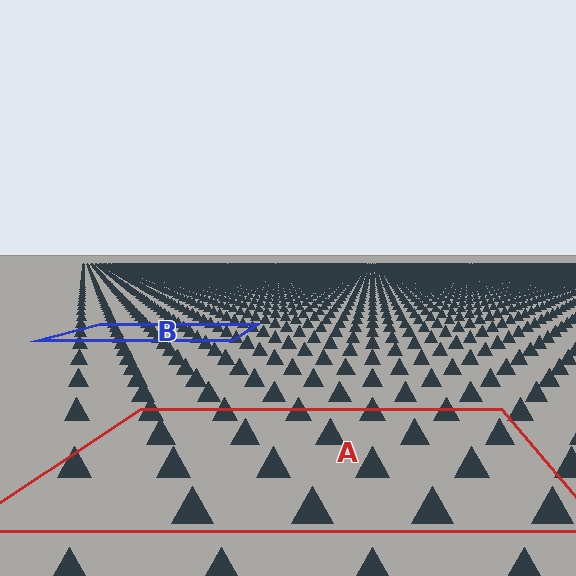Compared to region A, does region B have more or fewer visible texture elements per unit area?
Region B has more texture elements per unit area — they are packed more densely because it is farther away.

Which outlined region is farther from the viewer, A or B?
Region B is farther from the viewer — the texture elements inside it appear smaller and more densely packed.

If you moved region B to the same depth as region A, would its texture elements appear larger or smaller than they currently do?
They would appear larger. At a closer depth, the same texture elements are projected at a bigger on-screen size.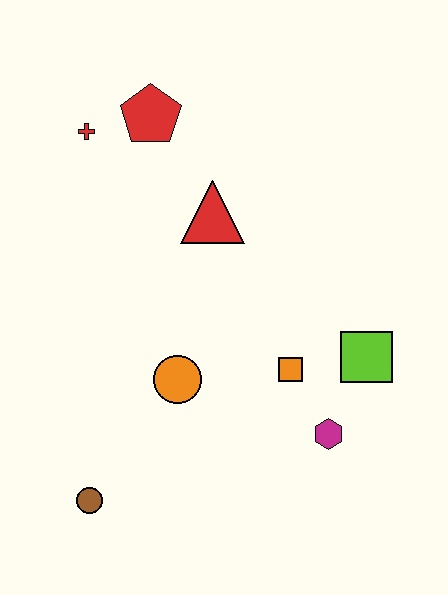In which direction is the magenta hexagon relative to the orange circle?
The magenta hexagon is to the right of the orange circle.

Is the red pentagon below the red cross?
No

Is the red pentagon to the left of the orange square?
Yes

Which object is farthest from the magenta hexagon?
The red cross is farthest from the magenta hexagon.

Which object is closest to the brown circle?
The orange circle is closest to the brown circle.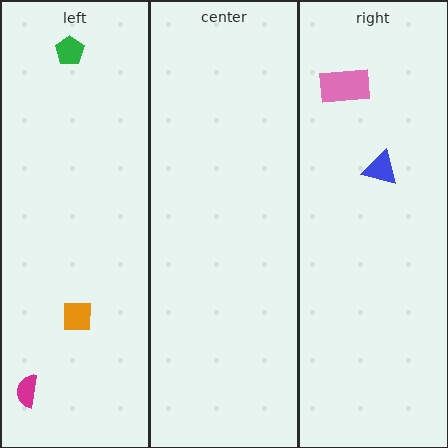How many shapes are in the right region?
2.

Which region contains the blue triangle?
The right region.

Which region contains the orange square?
The left region.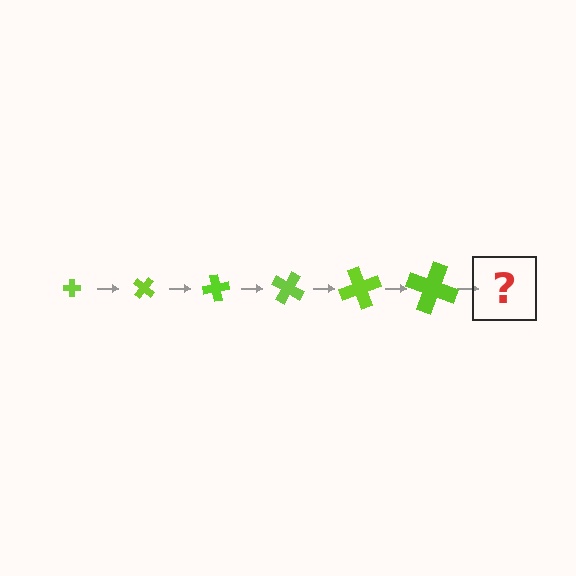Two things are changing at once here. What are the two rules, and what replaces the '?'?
The two rules are that the cross grows larger each step and it rotates 40 degrees each step. The '?' should be a cross, larger than the previous one and rotated 240 degrees from the start.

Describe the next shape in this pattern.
It should be a cross, larger than the previous one and rotated 240 degrees from the start.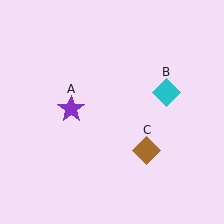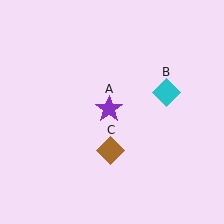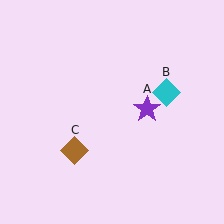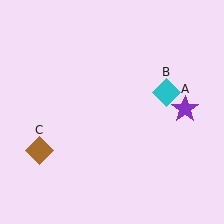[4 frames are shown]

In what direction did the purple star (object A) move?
The purple star (object A) moved right.